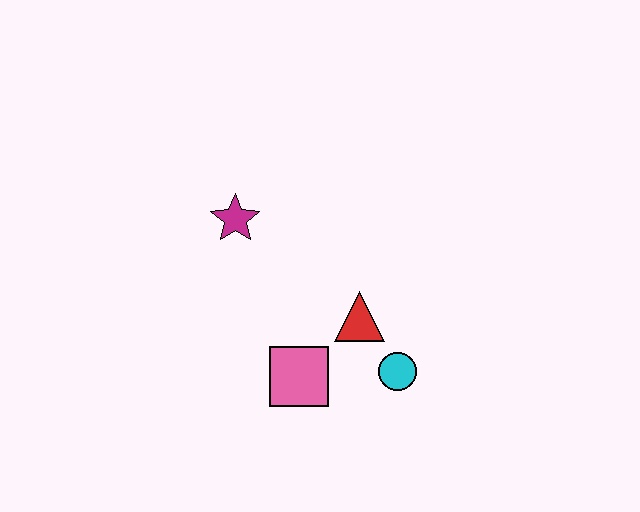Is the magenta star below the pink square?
No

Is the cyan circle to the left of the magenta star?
No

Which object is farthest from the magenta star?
The cyan circle is farthest from the magenta star.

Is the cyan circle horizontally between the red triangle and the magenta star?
No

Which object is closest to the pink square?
The red triangle is closest to the pink square.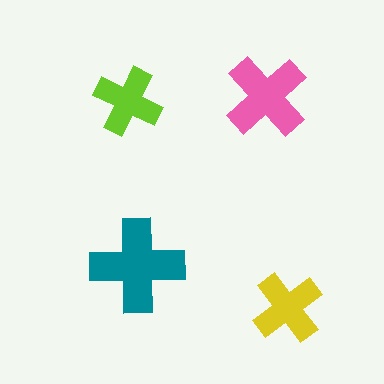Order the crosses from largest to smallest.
the teal one, the pink one, the yellow one, the lime one.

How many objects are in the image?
There are 4 objects in the image.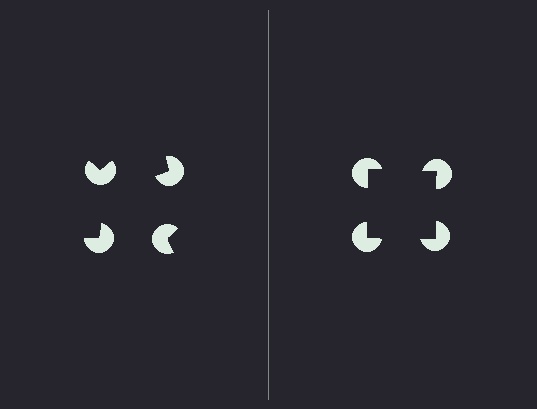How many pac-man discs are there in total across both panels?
8 — 4 on each side.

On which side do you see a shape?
An illusory square appears on the right side. On the left side the wedge cuts are rotated, so no coherent shape forms.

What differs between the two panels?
The pac-man discs are positioned identically on both sides; only the wedge orientations differ. On the right they align to a square; on the left they are misaligned.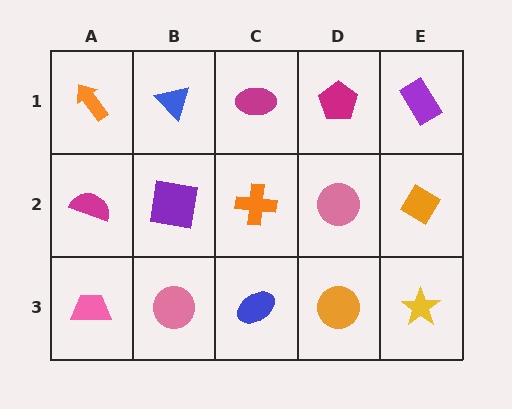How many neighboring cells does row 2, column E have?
3.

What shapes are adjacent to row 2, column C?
A magenta ellipse (row 1, column C), a blue ellipse (row 3, column C), a purple square (row 2, column B), a pink circle (row 2, column D).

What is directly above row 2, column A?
An orange arrow.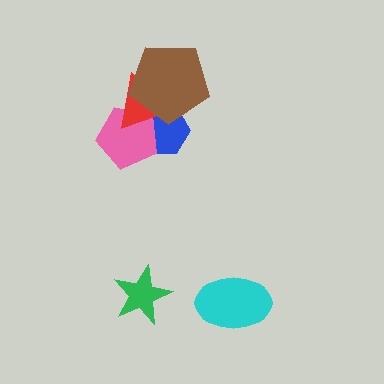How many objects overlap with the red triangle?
3 objects overlap with the red triangle.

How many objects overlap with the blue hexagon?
3 objects overlap with the blue hexagon.